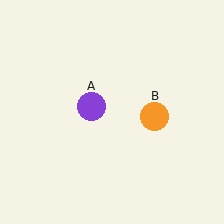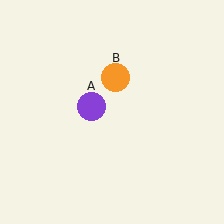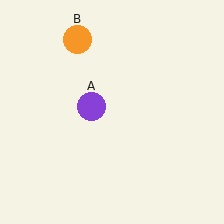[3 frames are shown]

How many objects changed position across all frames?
1 object changed position: orange circle (object B).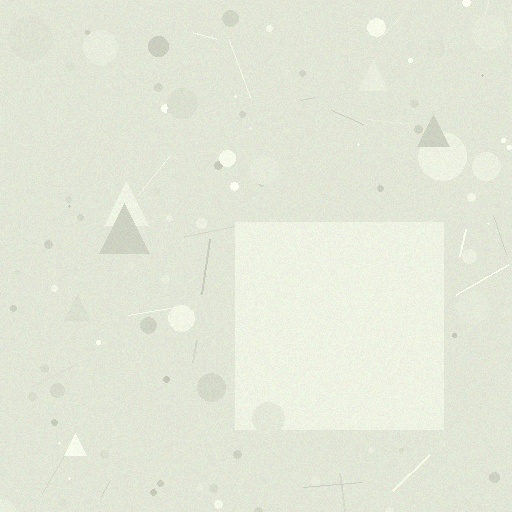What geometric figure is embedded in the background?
A square is embedded in the background.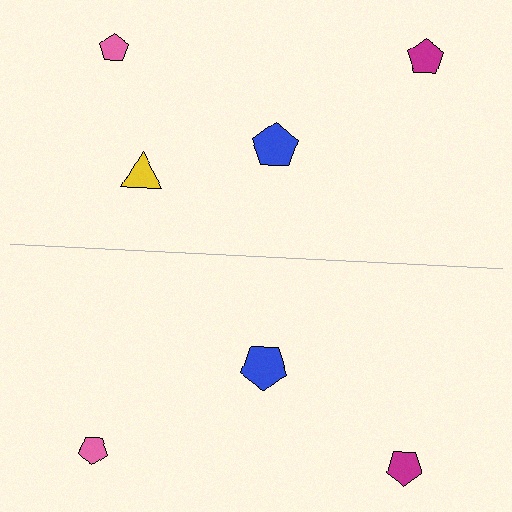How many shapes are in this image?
There are 7 shapes in this image.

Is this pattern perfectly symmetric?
No, the pattern is not perfectly symmetric. A yellow triangle is missing from the bottom side.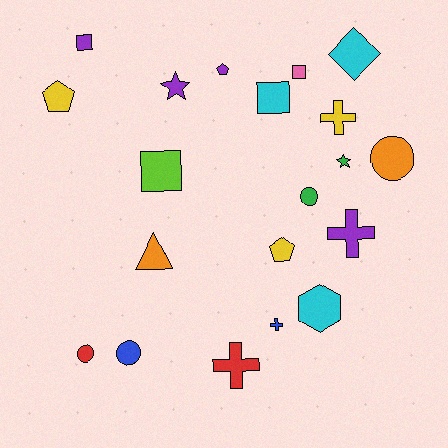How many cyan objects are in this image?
There are 3 cyan objects.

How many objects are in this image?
There are 20 objects.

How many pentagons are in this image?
There are 3 pentagons.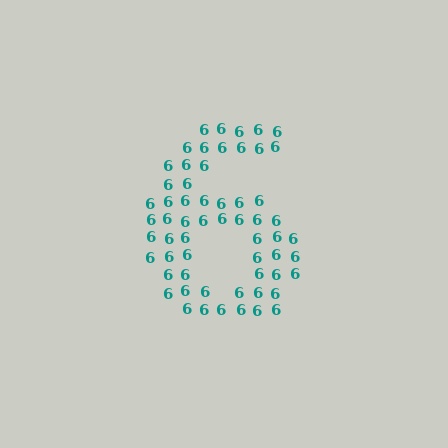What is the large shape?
The large shape is the digit 6.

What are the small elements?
The small elements are digit 6's.